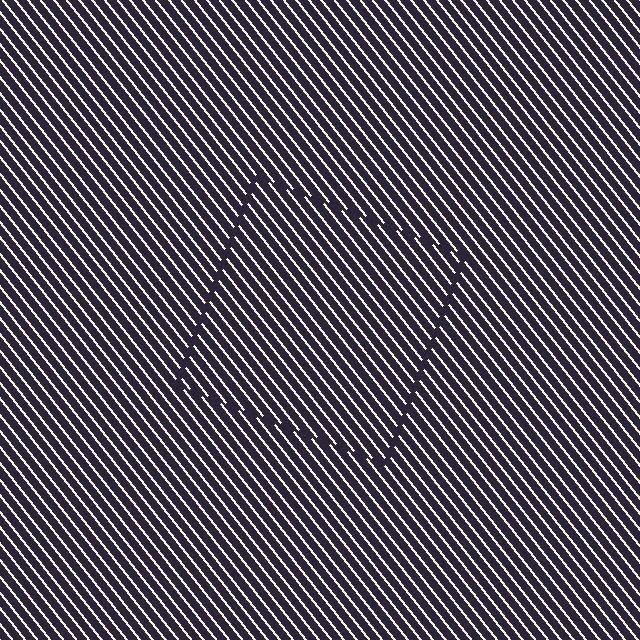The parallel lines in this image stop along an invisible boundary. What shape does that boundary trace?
An illusory square. The interior of the shape contains the same grating, shifted by half a period — the contour is defined by the phase discontinuity where line-ends from the inner and outer gratings abut.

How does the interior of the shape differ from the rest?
The interior of the shape contains the same grating, shifted by half a period — the contour is defined by the phase discontinuity where line-ends from the inner and outer gratings abut.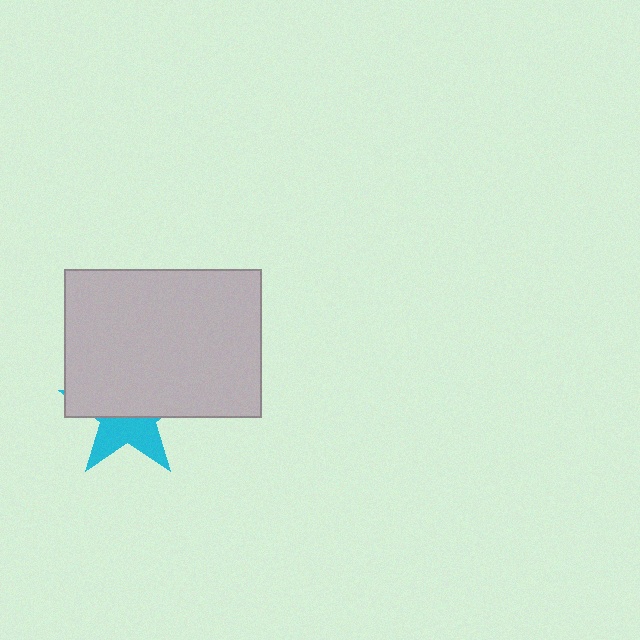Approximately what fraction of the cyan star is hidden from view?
Roughly 60% of the cyan star is hidden behind the light gray rectangle.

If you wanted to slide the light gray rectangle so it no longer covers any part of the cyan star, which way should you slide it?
Slide it up — that is the most direct way to separate the two shapes.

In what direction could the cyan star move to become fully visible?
The cyan star could move down. That would shift it out from behind the light gray rectangle entirely.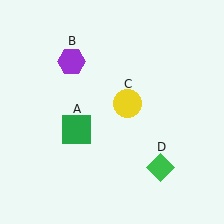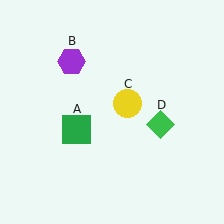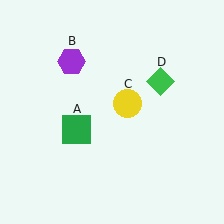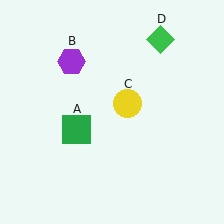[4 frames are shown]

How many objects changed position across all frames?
1 object changed position: green diamond (object D).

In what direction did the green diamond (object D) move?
The green diamond (object D) moved up.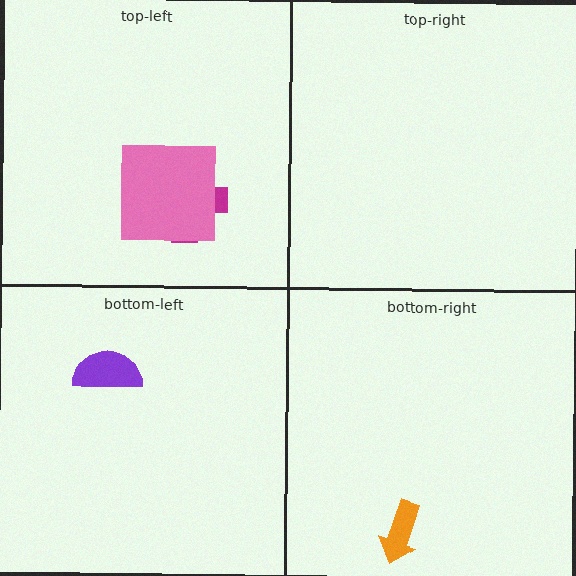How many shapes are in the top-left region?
2.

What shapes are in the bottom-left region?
The purple semicircle.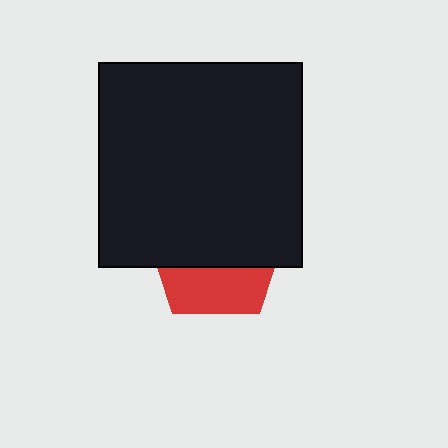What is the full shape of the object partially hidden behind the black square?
The partially hidden object is a red pentagon.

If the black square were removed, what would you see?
You would see the complete red pentagon.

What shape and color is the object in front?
The object in front is a black square.